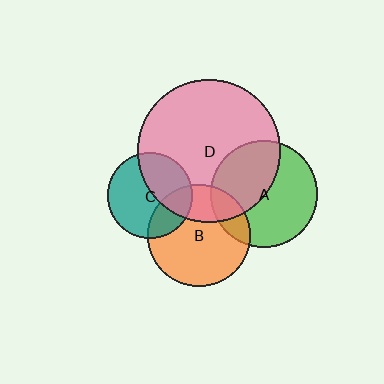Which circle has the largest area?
Circle D (pink).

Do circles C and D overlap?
Yes.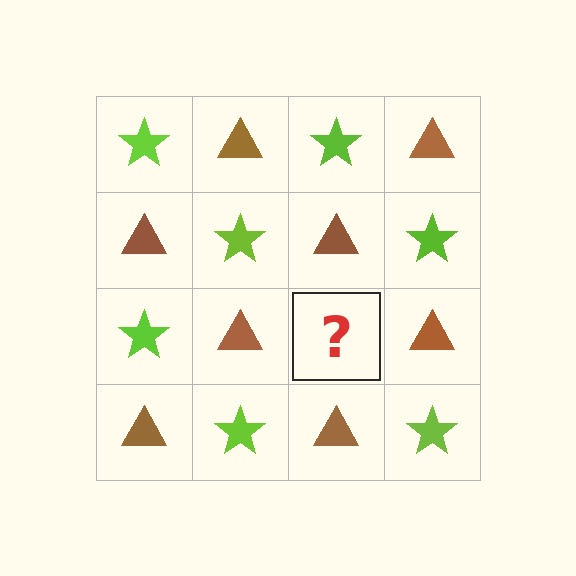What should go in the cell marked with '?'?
The missing cell should contain a lime star.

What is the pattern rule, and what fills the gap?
The rule is that it alternates lime star and brown triangle in a checkerboard pattern. The gap should be filled with a lime star.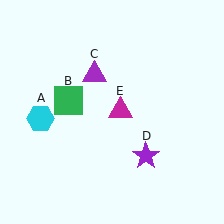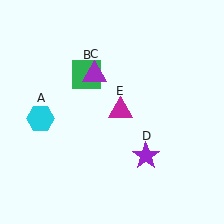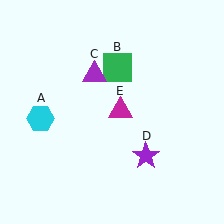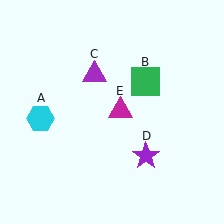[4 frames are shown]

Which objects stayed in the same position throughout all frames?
Cyan hexagon (object A) and purple triangle (object C) and purple star (object D) and magenta triangle (object E) remained stationary.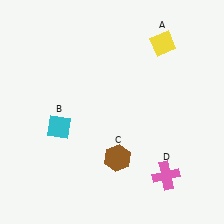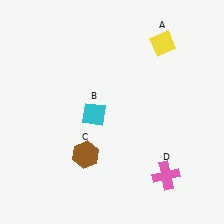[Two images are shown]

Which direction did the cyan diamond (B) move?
The cyan diamond (B) moved right.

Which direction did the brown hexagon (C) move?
The brown hexagon (C) moved left.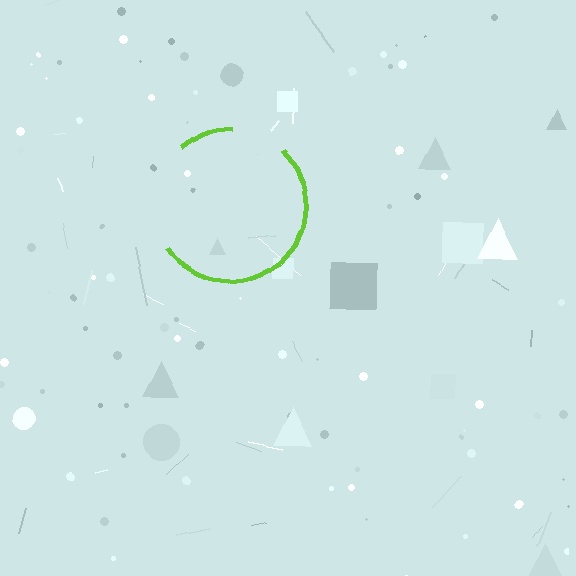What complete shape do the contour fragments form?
The contour fragments form a circle.